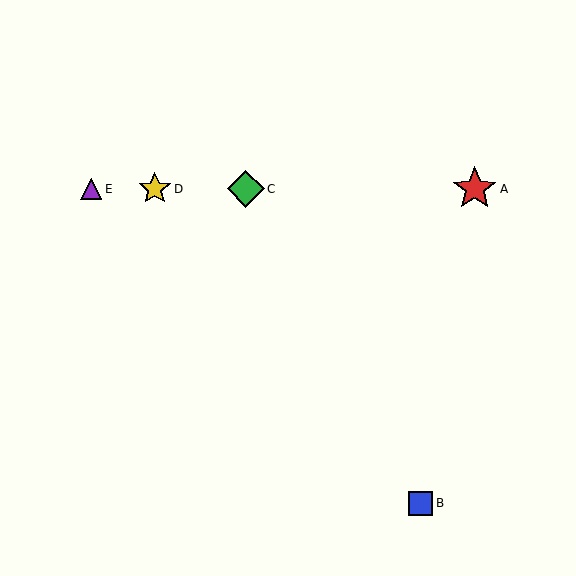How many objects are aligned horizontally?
4 objects (A, C, D, E) are aligned horizontally.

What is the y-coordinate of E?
Object E is at y≈189.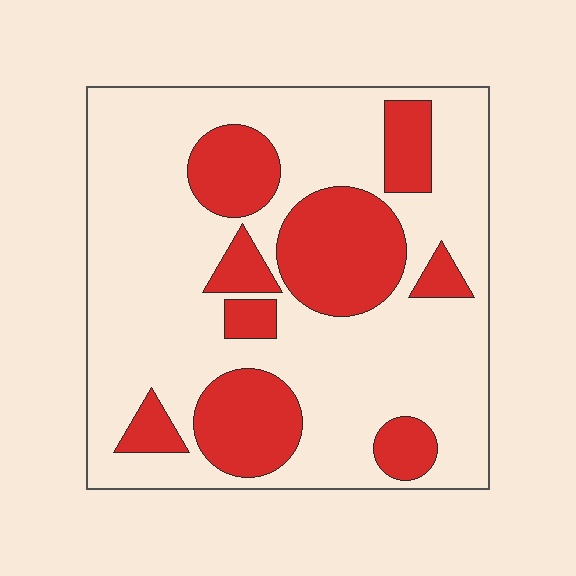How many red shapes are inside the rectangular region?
9.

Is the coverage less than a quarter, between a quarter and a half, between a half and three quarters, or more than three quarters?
Between a quarter and a half.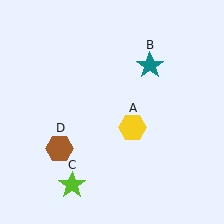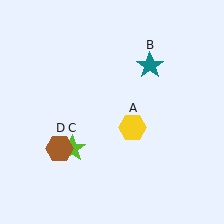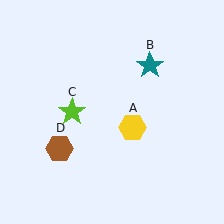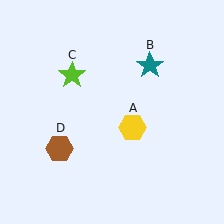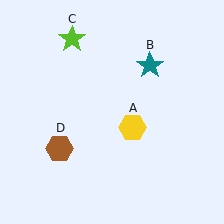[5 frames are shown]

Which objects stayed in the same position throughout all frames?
Yellow hexagon (object A) and teal star (object B) and brown hexagon (object D) remained stationary.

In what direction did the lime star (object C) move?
The lime star (object C) moved up.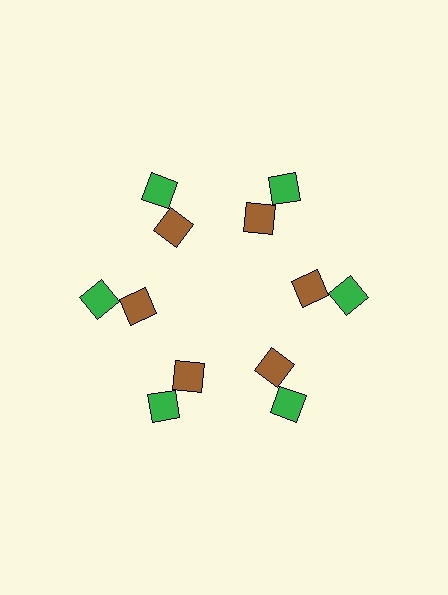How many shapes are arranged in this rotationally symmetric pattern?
There are 12 shapes, arranged in 6 groups of 2.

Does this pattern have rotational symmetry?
Yes, this pattern has 6-fold rotational symmetry. It looks the same after rotating 60 degrees around the center.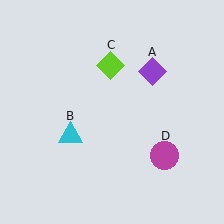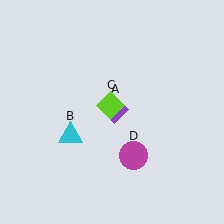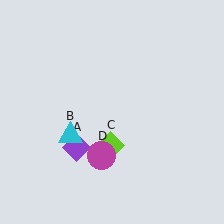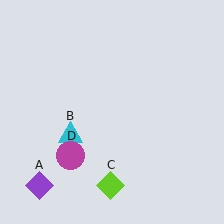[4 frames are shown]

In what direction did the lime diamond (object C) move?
The lime diamond (object C) moved down.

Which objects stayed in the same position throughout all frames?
Cyan triangle (object B) remained stationary.